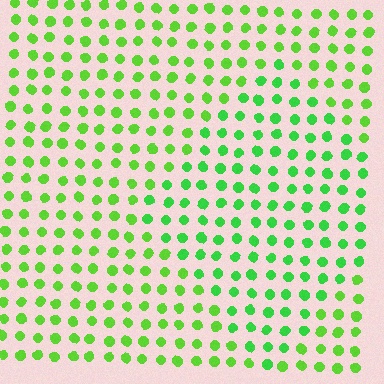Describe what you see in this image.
The image is filled with small lime elements in a uniform arrangement. A diamond-shaped region is visible where the elements are tinted to a slightly different hue, forming a subtle color boundary.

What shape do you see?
I see a diamond.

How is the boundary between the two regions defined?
The boundary is defined purely by a slight shift in hue (about 21 degrees). Spacing, size, and orientation are identical on both sides.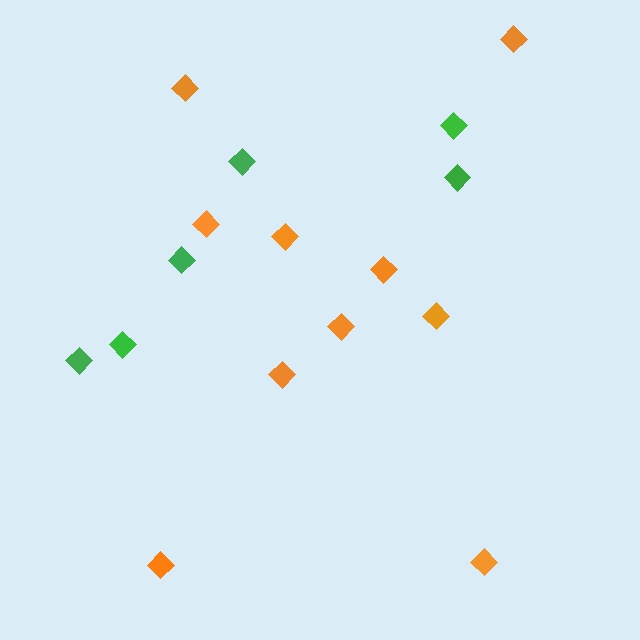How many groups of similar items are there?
There are 2 groups: one group of orange diamonds (10) and one group of green diamonds (6).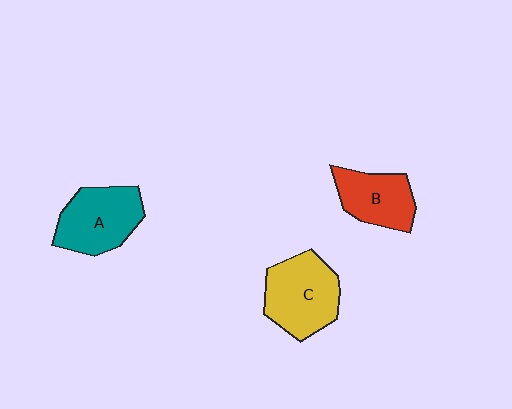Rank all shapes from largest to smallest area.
From largest to smallest: C (yellow), A (teal), B (red).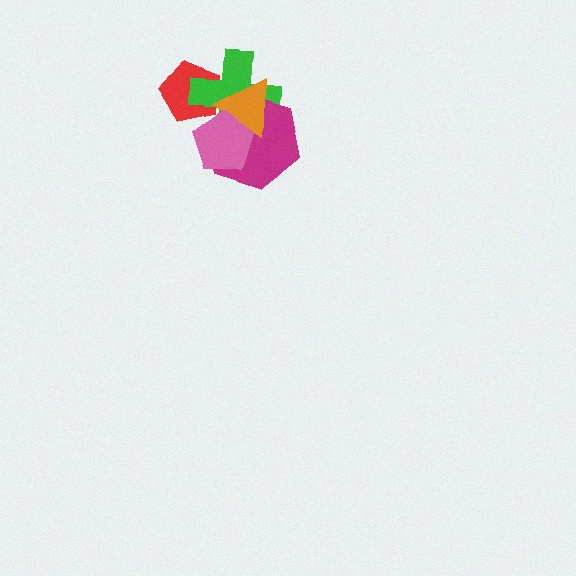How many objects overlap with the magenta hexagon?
3 objects overlap with the magenta hexagon.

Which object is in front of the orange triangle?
The pink pentagon is in front of the orange triangle.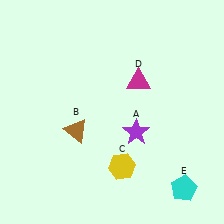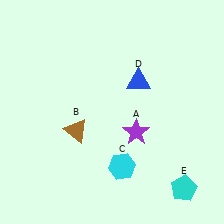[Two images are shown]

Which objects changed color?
C changed from yellow to cyan. D changed from magenta to blue.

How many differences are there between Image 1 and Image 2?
There are 2 differences between the two images.